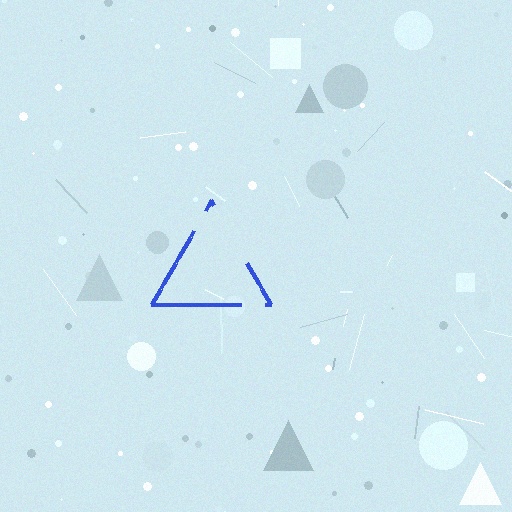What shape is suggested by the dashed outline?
The dashed outline suggests a triangle.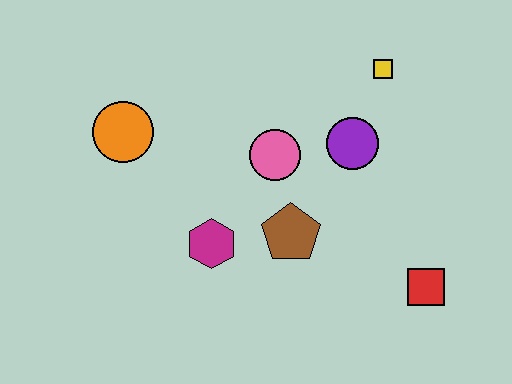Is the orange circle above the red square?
Yes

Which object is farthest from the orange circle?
The red square is farthest from the orange circle.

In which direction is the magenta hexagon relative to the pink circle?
The magenta hexagon is below the pink circle.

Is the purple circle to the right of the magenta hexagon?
Yes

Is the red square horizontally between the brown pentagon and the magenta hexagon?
No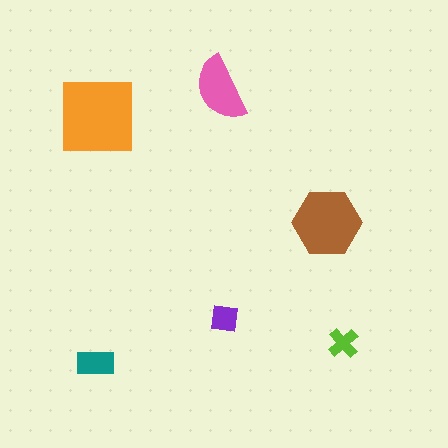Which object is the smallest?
The lime cross.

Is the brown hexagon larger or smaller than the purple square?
Larger.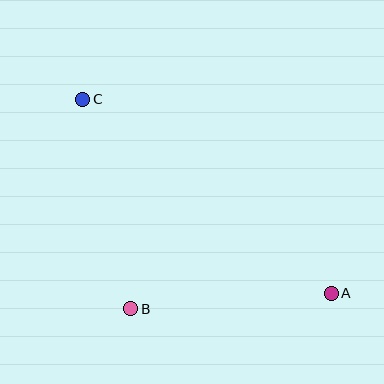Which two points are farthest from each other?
Points A and C are farthest from each other.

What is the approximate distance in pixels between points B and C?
The distance between B and C is approximately 215 pixels.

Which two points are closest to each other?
Points A and B are closest to each other.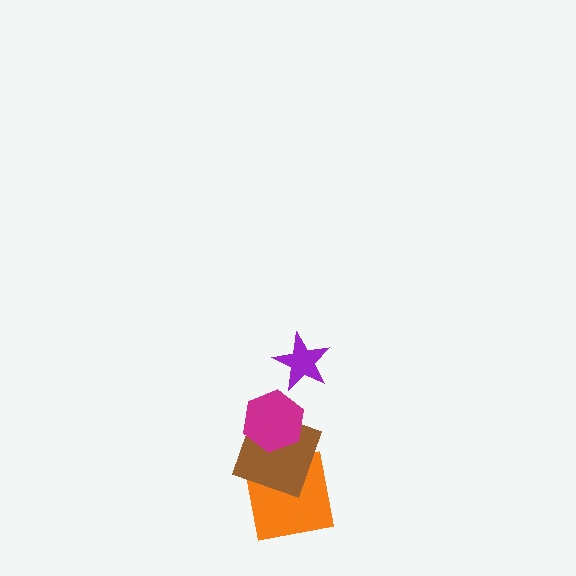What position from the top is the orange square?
The orange square is 4th from the top.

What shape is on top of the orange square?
The brown square is on top of the orange square.